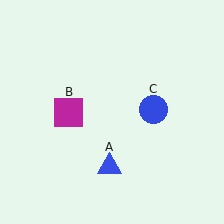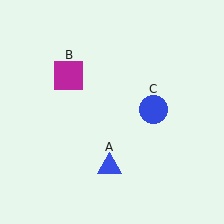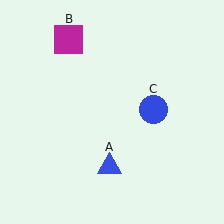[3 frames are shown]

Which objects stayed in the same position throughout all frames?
Blue triangle (object A) and blue circle (object C) remained stationary.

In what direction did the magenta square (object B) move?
The magenta square (object B) moved up.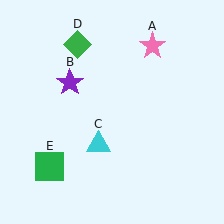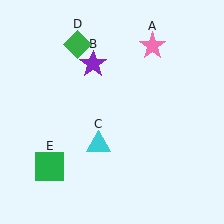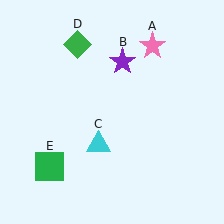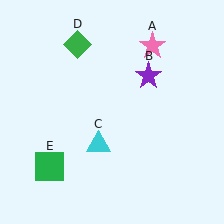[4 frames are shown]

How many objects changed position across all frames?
1 object changed position: purple star (object B).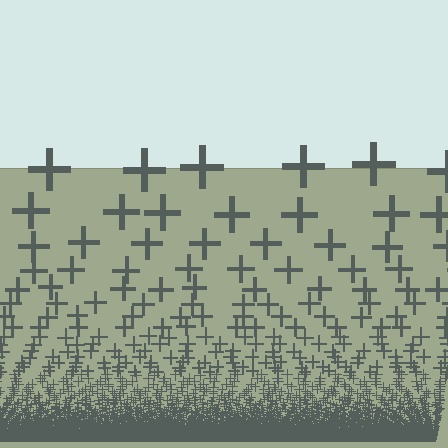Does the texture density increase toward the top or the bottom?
Density increases toward the bottom.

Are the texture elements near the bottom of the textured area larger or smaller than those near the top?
Smaller. The gradient is inverted — elements near the bottom are smaller and denser.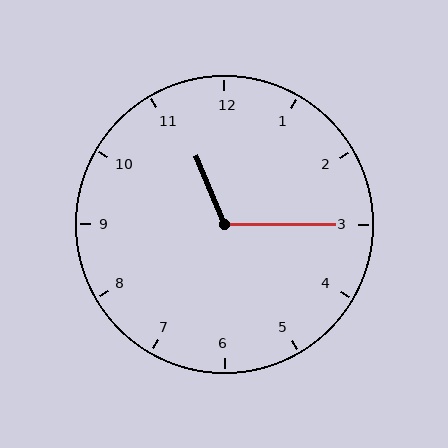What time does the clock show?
11:15.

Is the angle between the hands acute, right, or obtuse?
It is obtuse.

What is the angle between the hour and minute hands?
Approximately 112 degrees.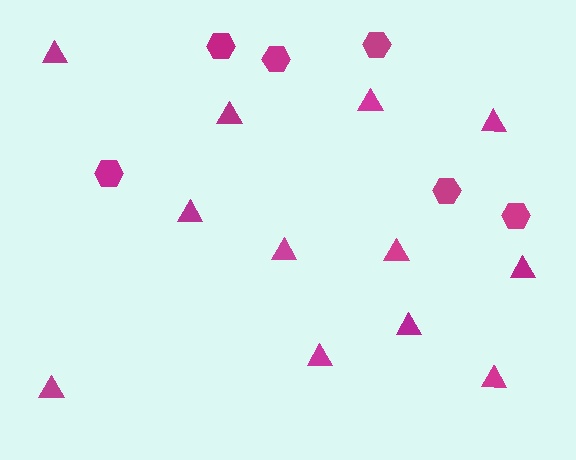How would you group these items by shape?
There are 2 groups: one group of triangles (12) and one group of hexagons (6).